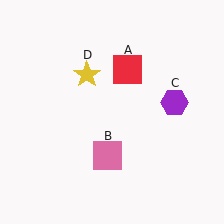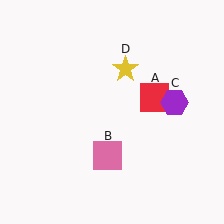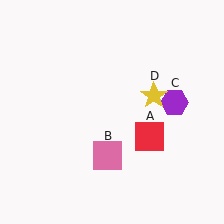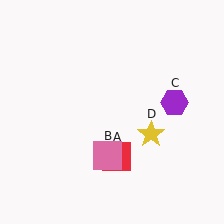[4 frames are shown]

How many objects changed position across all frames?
2 objects changed position: red square (object A), yellow star (object D).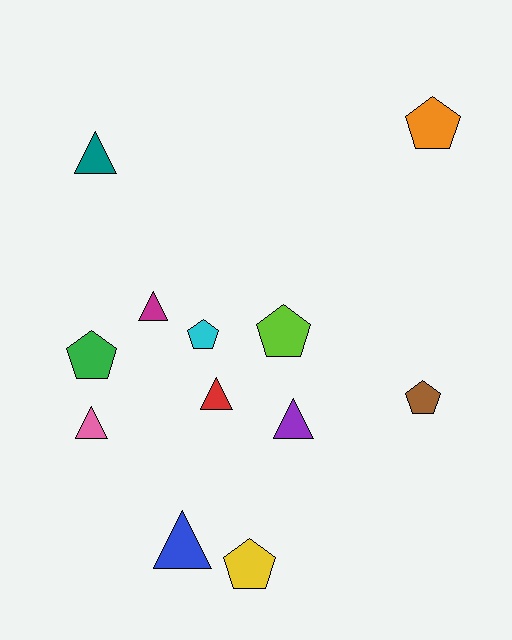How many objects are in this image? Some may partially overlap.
There are 12 objects.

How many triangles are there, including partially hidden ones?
There are 6 triangles.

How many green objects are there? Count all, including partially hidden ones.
There is 1 green object.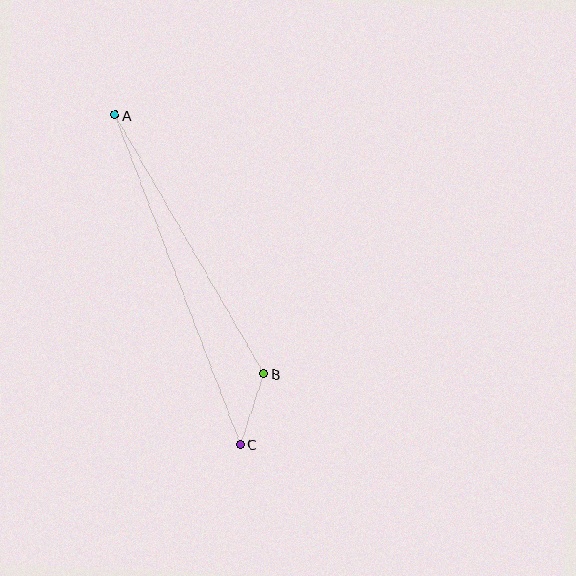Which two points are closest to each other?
Points B and C are closest to each other.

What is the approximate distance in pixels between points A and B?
The distance between A and B is approximately 299 pixels.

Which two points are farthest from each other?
Points A and C are farthest from each other.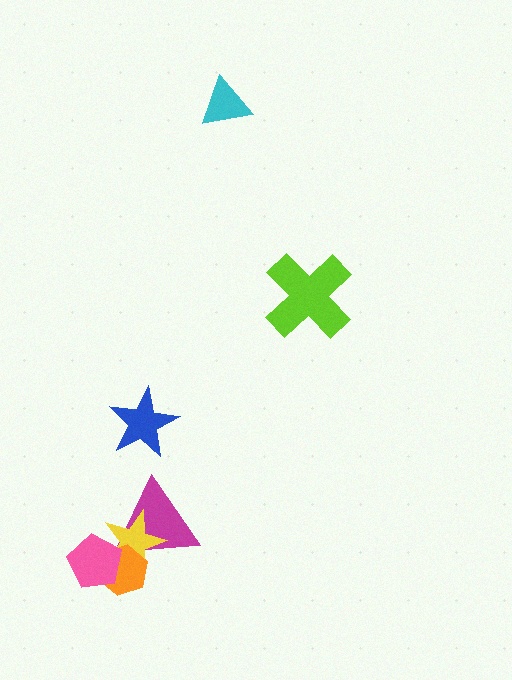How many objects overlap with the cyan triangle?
0 objects overlap with the cyan triangle.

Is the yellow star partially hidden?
Yes, it is partially covered by another shape.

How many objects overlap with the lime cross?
0 objects overlap with the lime cross.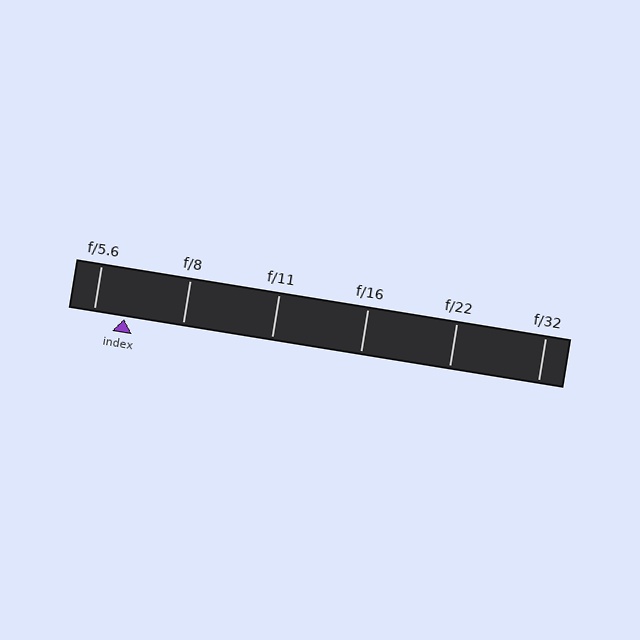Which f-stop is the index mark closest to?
The index mark is closest to f/5.6.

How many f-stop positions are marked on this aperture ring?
There are 6 f-stop positions marked.